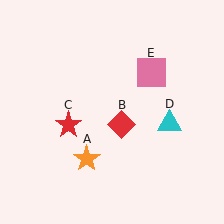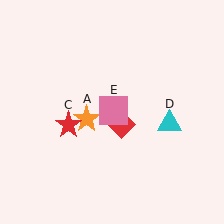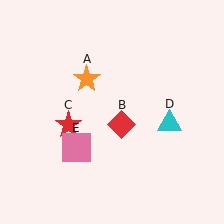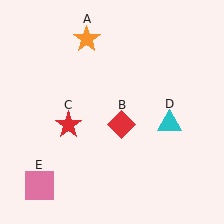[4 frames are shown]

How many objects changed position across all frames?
2 objects changed position: orange star (object A), pink square (object E).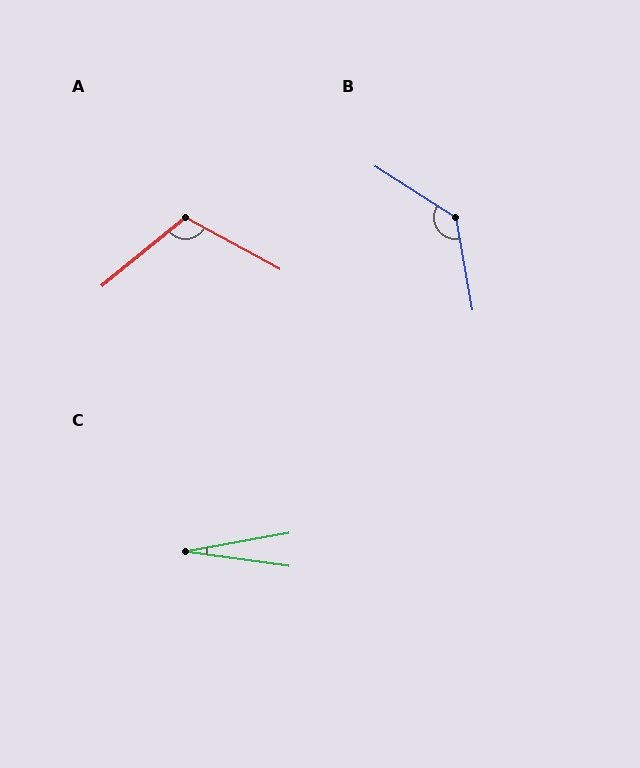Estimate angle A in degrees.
Approximately 112 degrees.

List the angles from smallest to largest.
C (18°), A (112°), B (132°).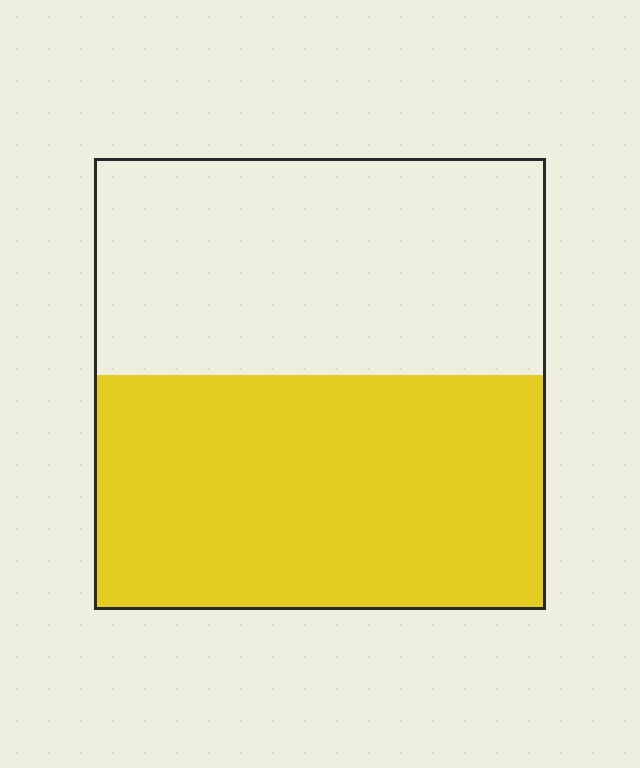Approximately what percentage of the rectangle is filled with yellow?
Approximately 50%.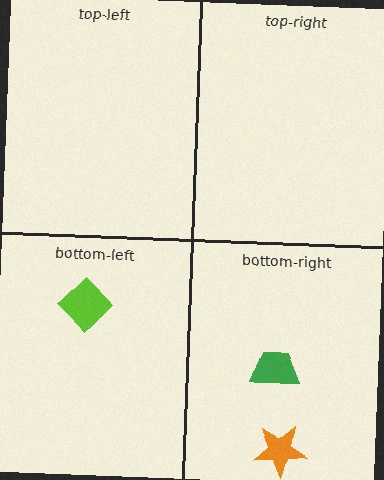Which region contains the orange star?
The bottom-right region.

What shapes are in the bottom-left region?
The lime diamond.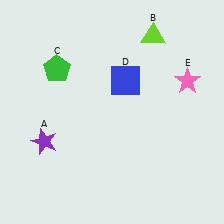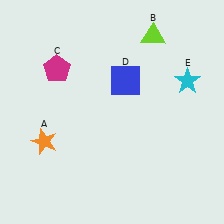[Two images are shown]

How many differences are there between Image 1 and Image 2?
There are 3 differences between the two images.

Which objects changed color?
A changed from purple to orange. C changed from green to magenta. E changed from pink to cyan.